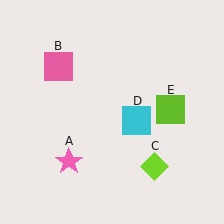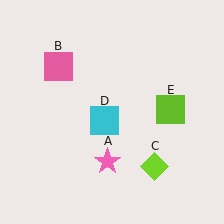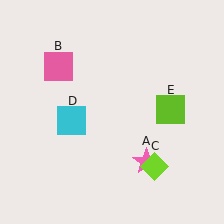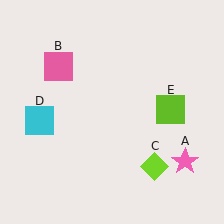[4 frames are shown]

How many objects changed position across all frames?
2 objects changed position: pink star (object A), cyan square (object D).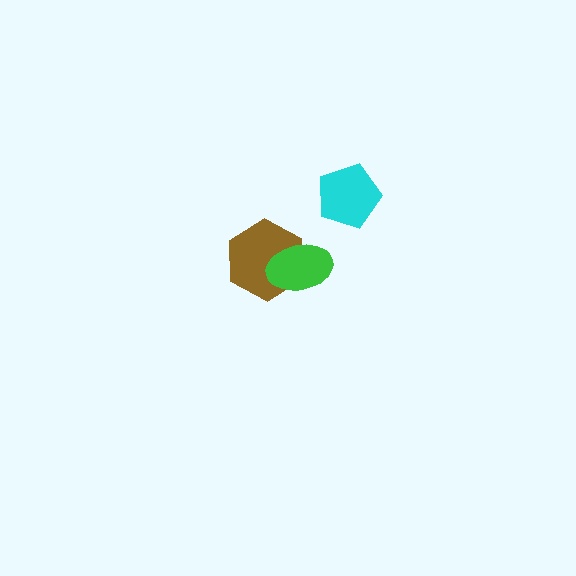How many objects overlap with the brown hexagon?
1 object overlaps with the brown hexagon.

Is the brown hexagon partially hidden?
Yes, it is partially covered by another shape.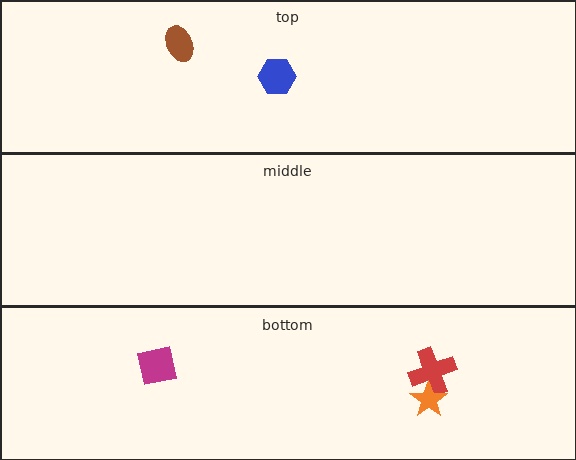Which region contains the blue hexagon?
The top region.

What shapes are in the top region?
The blue hexagon, the brown ellipse.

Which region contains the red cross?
The bottom region.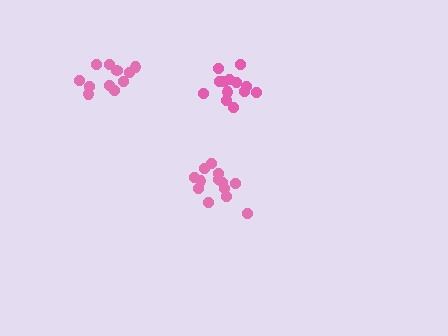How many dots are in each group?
Group 1: 13 dots, Group 2: 13 dots, Group 3: 11 dots (37 total).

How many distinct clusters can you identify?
There are 3 distinct clusters.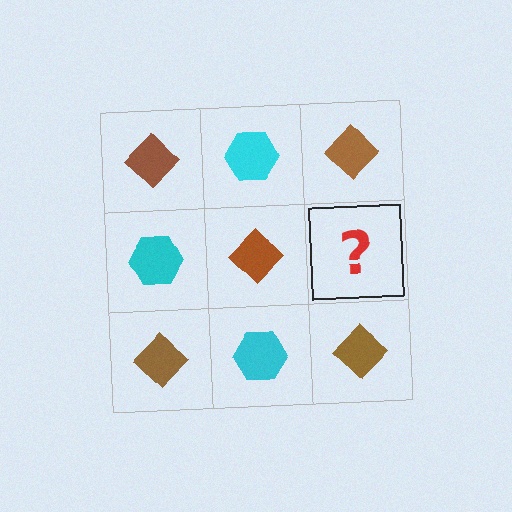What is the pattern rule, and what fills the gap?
The rule is that it alternates brown diamond and cyan hexagon in a checkerboard pattern. The gap should be filled with a cyan hexagon.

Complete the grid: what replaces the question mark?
The question mark should be replaced with a cyan hexagon.